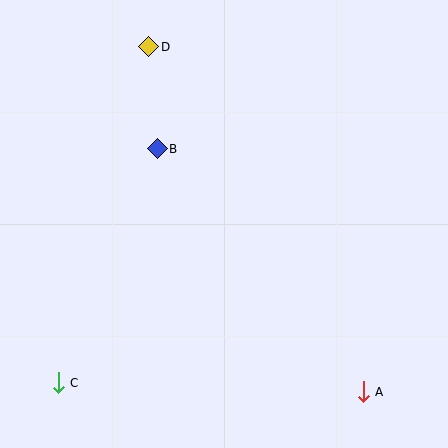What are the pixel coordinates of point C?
Point C is at (58, 383).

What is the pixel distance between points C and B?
The distance between C and B is 254 pixels.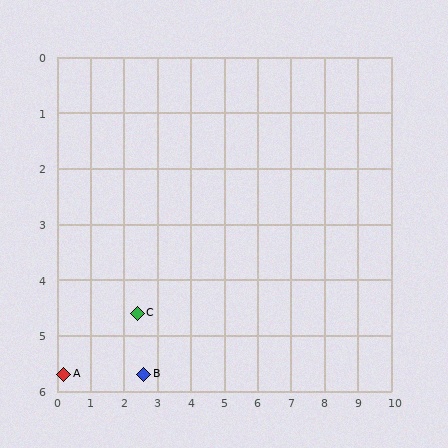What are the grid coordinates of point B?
Point B is at approximately (2.6, 5.7).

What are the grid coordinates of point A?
Point A is at approximately (0.2, 5.7).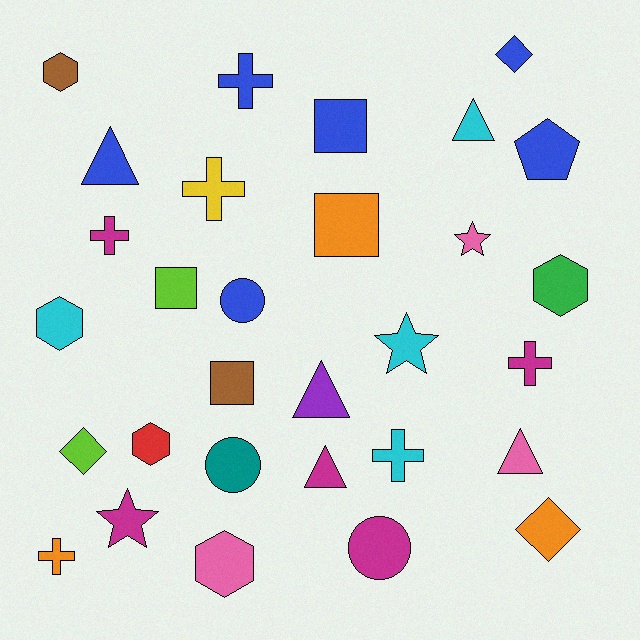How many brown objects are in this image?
There are 2 brown objects.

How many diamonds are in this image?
There are 3 diamonds.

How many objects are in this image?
There are 30 objects.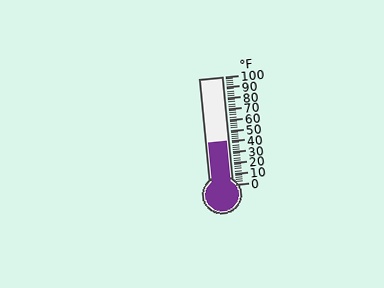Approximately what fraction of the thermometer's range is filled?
The thermometer is filled to approximately 40% of its range.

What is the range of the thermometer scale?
The thermometer scale ranges from 0°F to 100°F.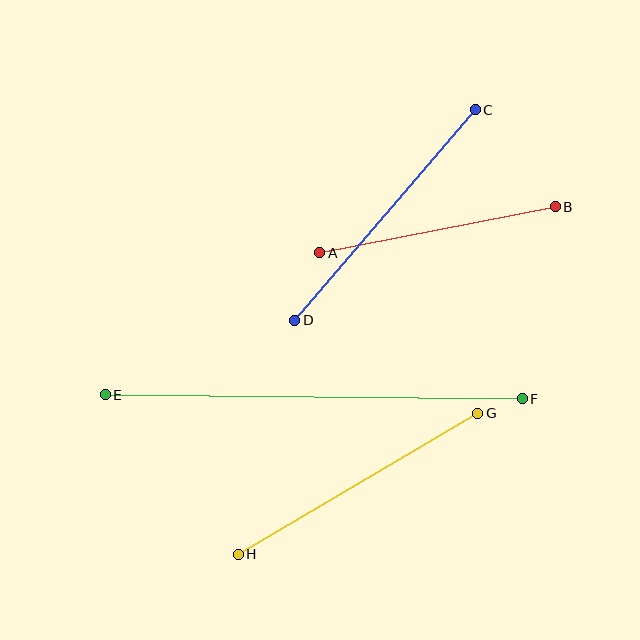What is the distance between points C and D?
The distance is approximately 278 pixels.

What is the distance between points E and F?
The distance is approximately 417 pixels.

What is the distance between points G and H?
The distance is approximately 278 pixels.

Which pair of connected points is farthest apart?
Points E and F are farthest apart.